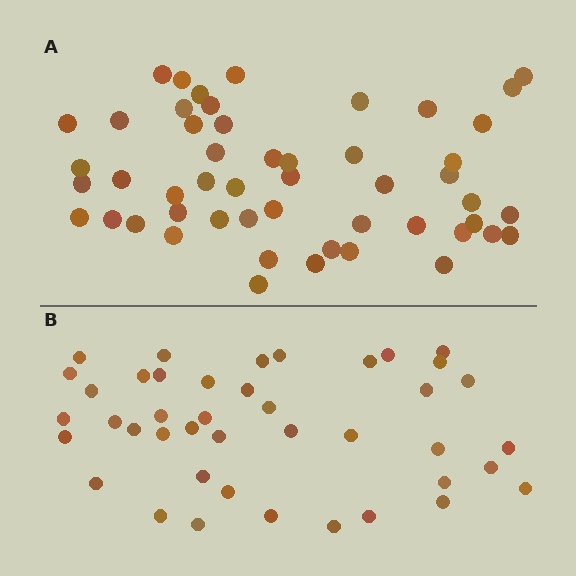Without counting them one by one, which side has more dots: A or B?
Region A (the top region) has more dots.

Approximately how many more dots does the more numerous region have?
Region A has roughly 8 or so more dots than region B.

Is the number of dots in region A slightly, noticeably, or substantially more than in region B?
Region A has only slightly more — the two regions are fairly close. The ratio is roughly 1.2 to 1.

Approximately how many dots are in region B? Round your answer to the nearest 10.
About 40 dots. (The exact count is 42, which rounds to 40.)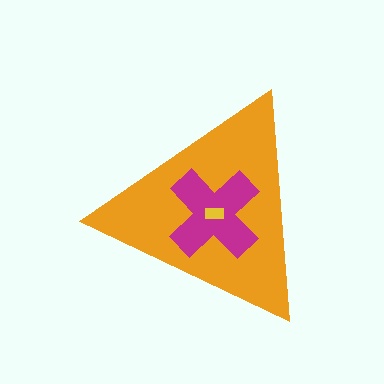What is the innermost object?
The yellow rectangle.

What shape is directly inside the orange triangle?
The magenta cross.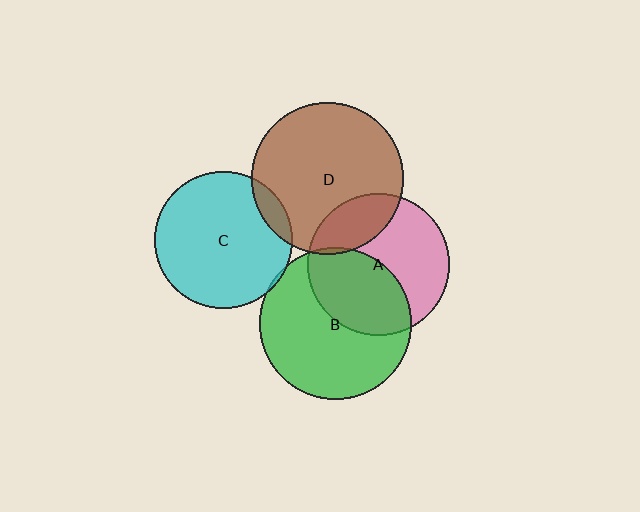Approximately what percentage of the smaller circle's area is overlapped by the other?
Approximately 25%.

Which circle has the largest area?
Circle D (brown).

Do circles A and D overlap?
Yes.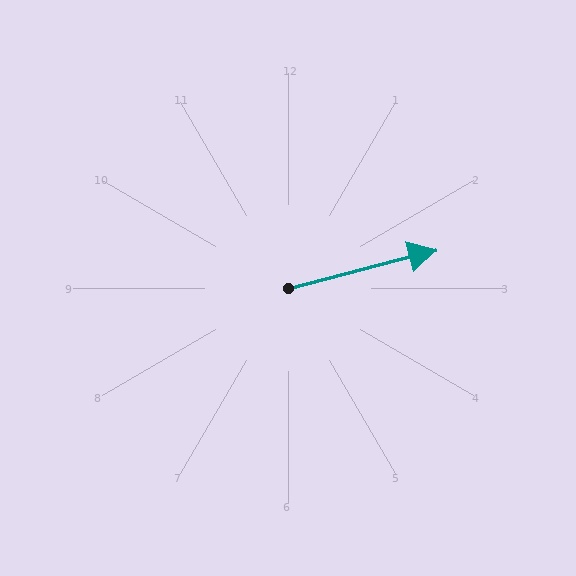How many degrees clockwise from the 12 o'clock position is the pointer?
Approximately 75 degrees.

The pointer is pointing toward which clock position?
Roughly 3 o'clock.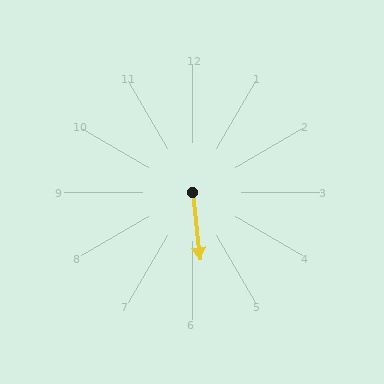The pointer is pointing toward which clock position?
Roughly 6 o'clock.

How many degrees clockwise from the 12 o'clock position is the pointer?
Approximately 173 degrees.